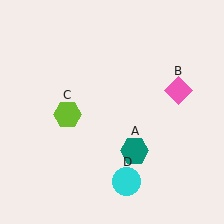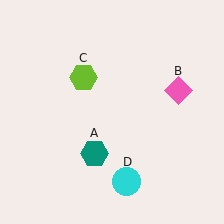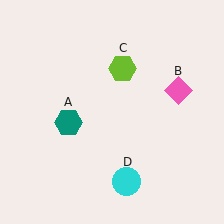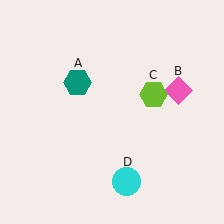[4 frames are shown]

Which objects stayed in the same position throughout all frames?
Pink diamond (object B) and cyan circle (object D) remained stationary.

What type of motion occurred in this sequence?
The teal hexagon (object A), lime hexagon (object C) rotated clockwise around the center of the scene.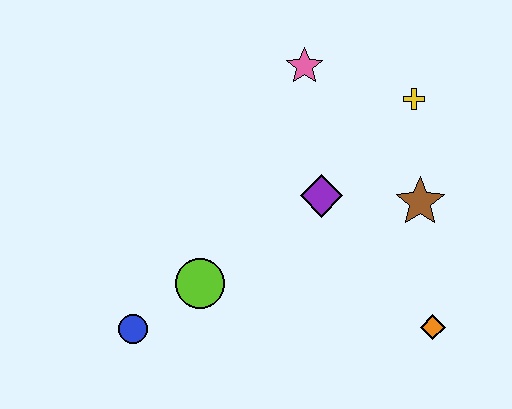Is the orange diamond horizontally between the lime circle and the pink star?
No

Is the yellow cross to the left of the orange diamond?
Yes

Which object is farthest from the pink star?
The blue circle is farthest from the pink star.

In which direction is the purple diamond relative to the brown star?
The purple diamond is to the left of the brown star.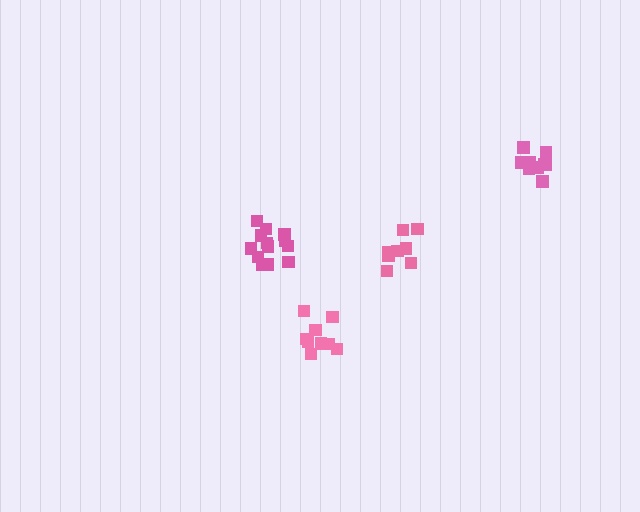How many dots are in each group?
Group 1: 9 dots, Group 2: 8 dots, Group 3: 9 dots, Group 4: 13 dots (39 total).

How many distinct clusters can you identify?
There are 4 distinct clusters.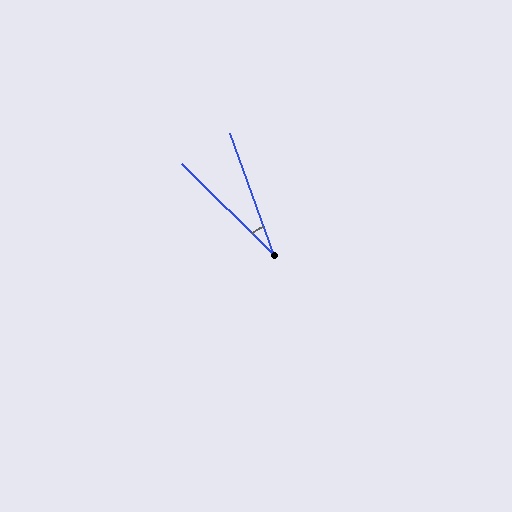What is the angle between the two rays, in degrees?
Approximately 26 degrees.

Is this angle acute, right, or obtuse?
It is acute.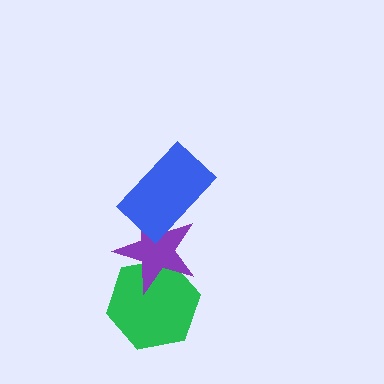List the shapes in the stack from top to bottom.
From top to bottom: the blue rectangle, the purple star, the green hexagon.